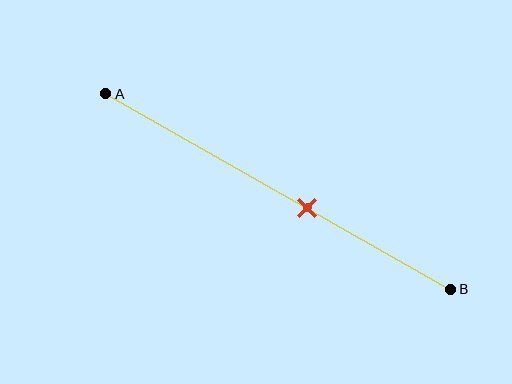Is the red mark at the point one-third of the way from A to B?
No, the mark is at about 60% from A, not at the 33% one-third point.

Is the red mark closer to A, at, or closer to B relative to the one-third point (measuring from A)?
The red mark is closer to point B than the one-third point of segment AB.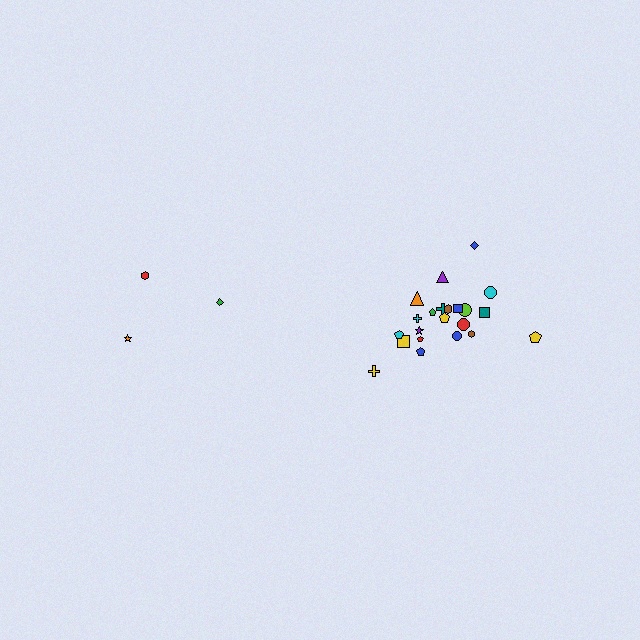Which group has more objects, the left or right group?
The right group.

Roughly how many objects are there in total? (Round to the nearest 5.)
Roughly 25 objects in total.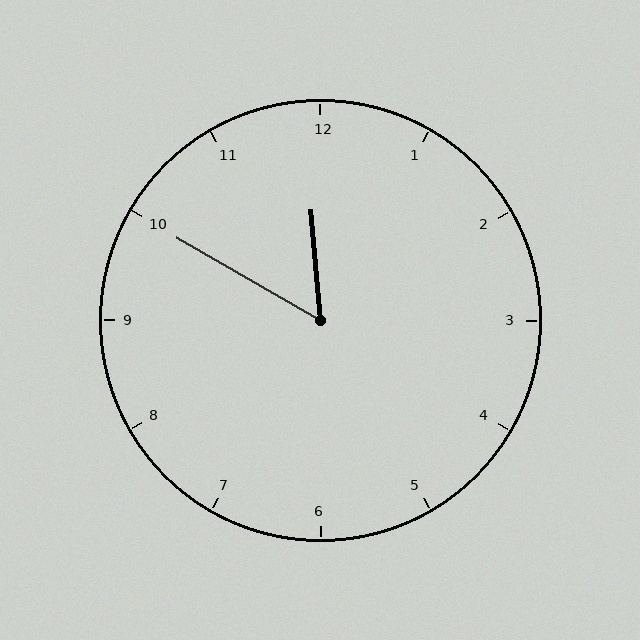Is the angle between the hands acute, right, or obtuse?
It is acute.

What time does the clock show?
11:50.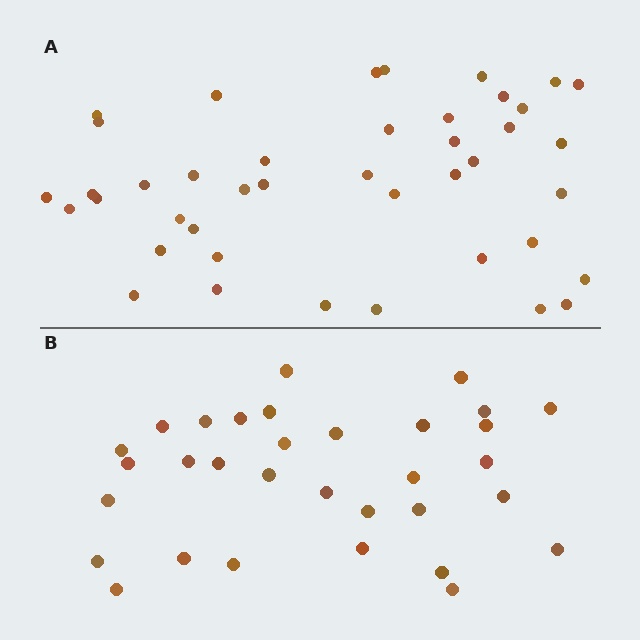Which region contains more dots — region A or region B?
Region A (the top region) has more dots.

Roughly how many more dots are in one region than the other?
Region A has roughly 10 or so more dots than region B.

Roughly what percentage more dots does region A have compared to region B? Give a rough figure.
About 30% more.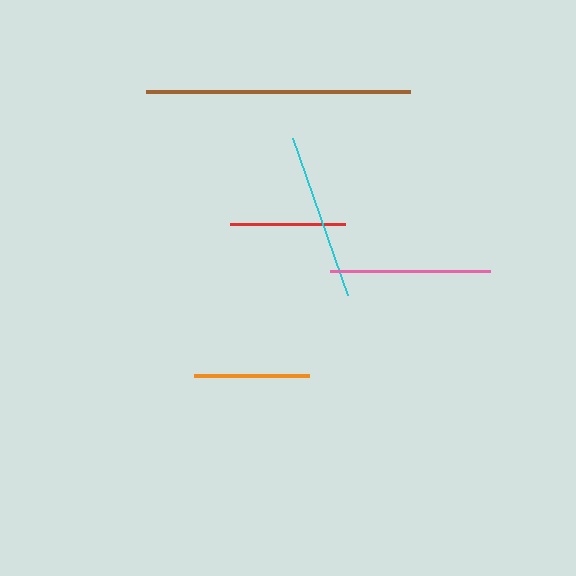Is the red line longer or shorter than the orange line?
The orange line is longer than the red line.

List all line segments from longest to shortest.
From longest to shortest: brown, cyan, pink, orange, red.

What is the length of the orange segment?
The orange segment is approximately 115 pixels long.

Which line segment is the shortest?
The red line is the shortest at approximately 114 pixels.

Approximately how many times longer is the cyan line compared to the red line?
The cyan line is approximately 1.5 times the length of the red line.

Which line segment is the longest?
The brown line is the longest at approximately 264 pixels.